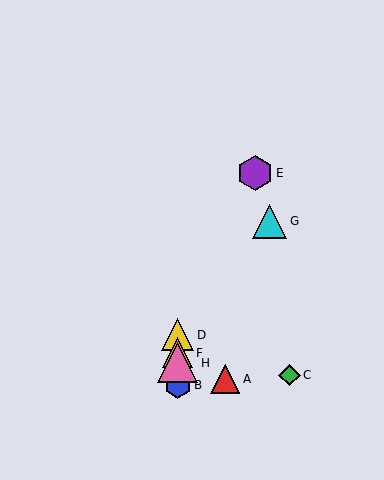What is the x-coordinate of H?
Object H is at x≈178.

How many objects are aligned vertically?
4 objects (B, D, F, H) are aligned vertically.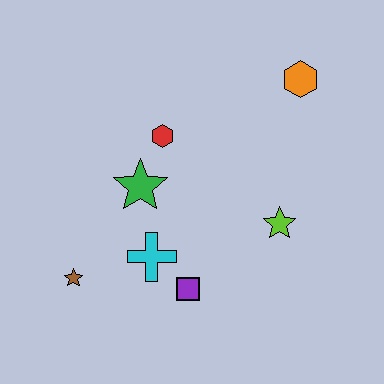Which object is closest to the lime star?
The purple square is closest to the lime star.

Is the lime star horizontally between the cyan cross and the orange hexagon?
Yes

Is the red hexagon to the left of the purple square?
Yes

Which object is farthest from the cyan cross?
The orange hexagon is farthest from the cyan cross.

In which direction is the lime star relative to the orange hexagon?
The lime star is below the orange hexagon.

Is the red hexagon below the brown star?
No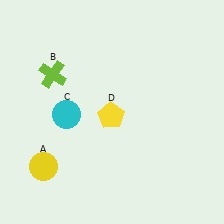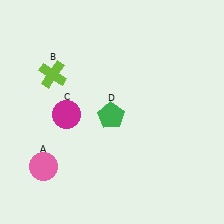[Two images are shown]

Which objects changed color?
A changed from yellow to pink. C changed from cyan to magenta. D changed from yellow to green.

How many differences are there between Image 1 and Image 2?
There are 3 differences between the two images.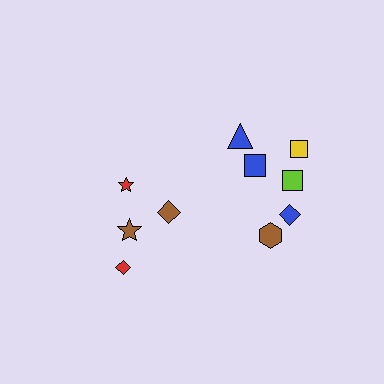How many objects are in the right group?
There are 6 objects.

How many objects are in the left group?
There are 4 objects.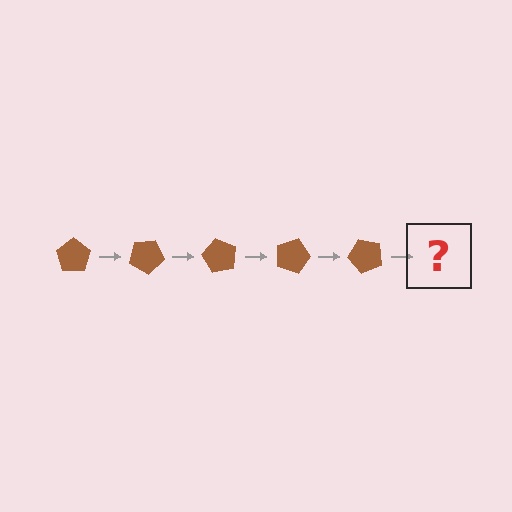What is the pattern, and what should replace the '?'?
The pattern is that the pentagon rotates 30 degrees each step. The '?' should be a brown pentagon rotated 150 degrees.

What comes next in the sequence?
The next element should be a brown pentagon rotated 150 degrees.